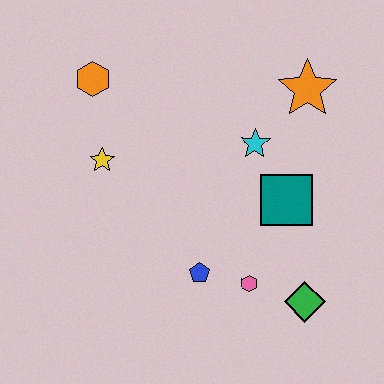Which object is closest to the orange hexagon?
The yellow star is closest to the orange hexagon.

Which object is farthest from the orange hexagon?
The green diamond is farthest from the orange hexagon.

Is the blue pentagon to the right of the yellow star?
Yes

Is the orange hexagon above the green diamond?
Yes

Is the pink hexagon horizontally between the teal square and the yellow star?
Yes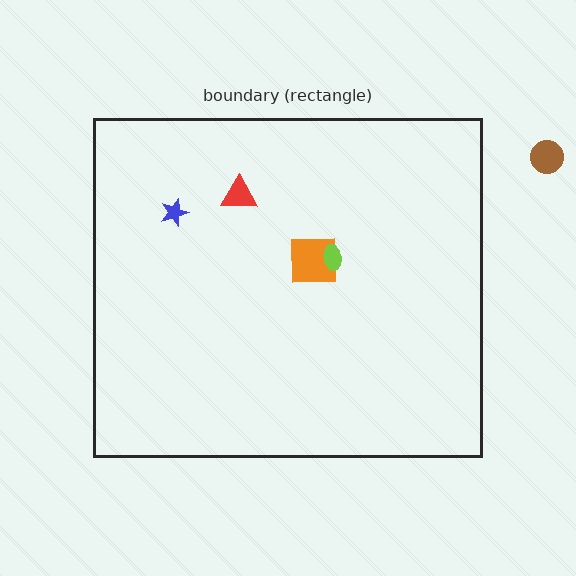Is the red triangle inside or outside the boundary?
Inside.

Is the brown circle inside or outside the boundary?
Outside.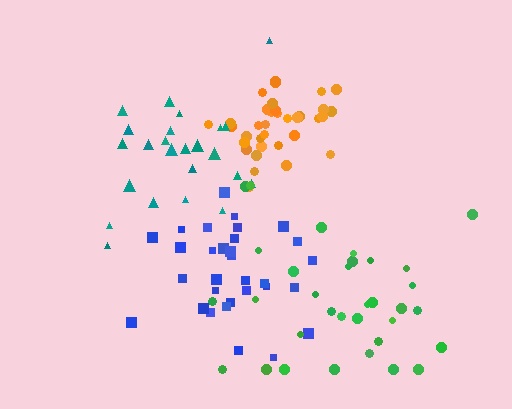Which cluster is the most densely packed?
Orange.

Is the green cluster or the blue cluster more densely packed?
Blue.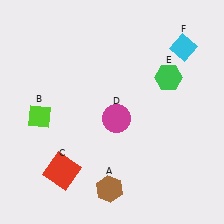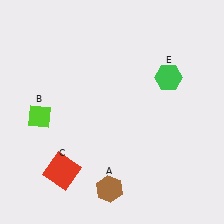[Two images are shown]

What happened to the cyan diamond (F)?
The cyan diamond (F) was removed in Image 2. It was in the top-right area of Image 1.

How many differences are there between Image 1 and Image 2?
There are 2 differences between the two images.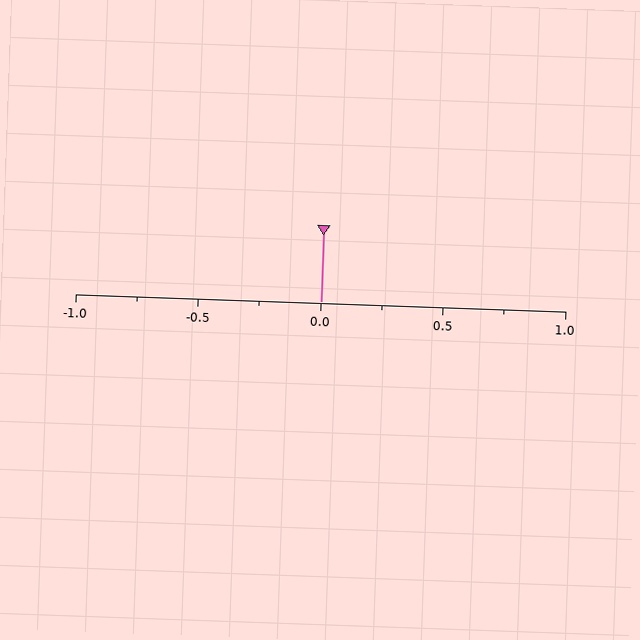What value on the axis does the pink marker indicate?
The marker indicates approximately 0.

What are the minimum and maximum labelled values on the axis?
The axis runs from -1.0 to 1.0.